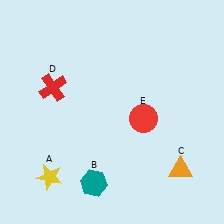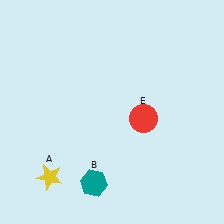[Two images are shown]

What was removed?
The red cross (D), the orange triangle (C) were removed in Image 2.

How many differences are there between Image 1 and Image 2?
There are 2 differences between the two images.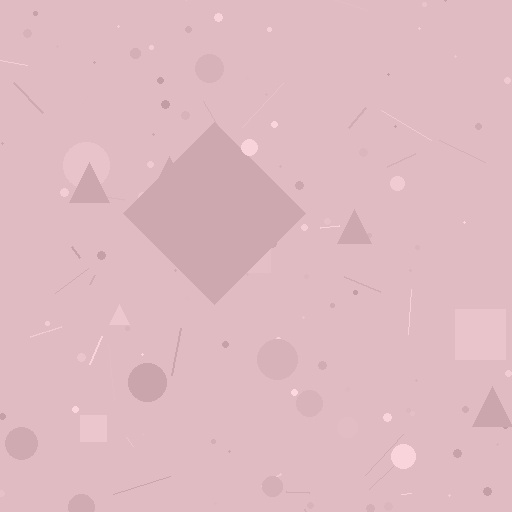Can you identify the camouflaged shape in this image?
The camouflaged shape is a diamond.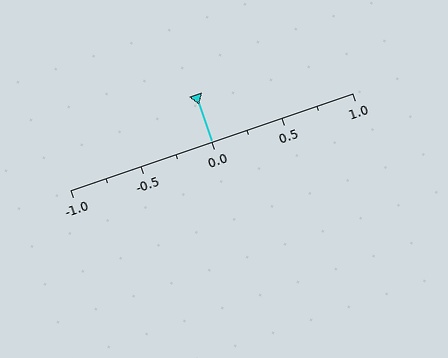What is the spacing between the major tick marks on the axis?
The major ticks are spaced 0.5 apart.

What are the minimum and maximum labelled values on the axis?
The axis runs from -1.0 to 1.0.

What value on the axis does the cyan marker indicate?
The marker indicates approximately 0.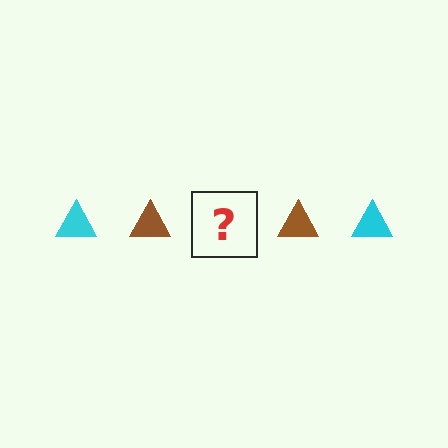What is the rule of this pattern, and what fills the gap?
The rule is that the pattern cycles through cyan, brown triangles. The gap should be filled with a cyan triangle.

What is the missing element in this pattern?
The missing element is a cyan triangle.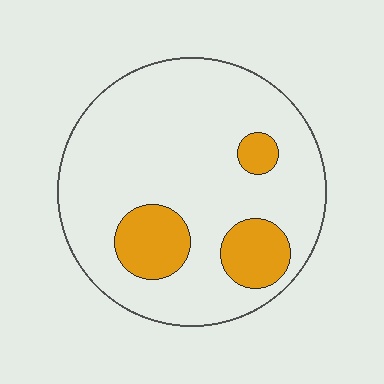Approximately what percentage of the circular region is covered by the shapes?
Approximately 15%.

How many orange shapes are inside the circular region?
3.